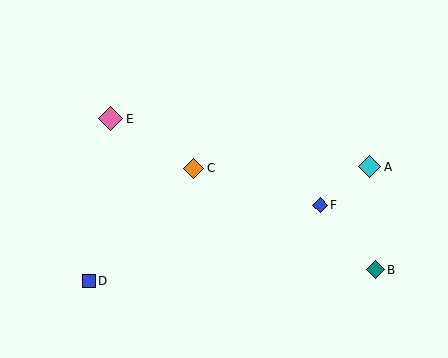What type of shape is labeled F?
Shape F is a blue diamond.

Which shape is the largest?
The pink diamond (labeled E) is the largest.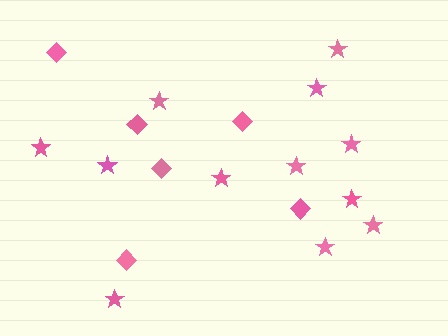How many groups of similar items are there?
There are 2 groups: one group of diamonds (6) and one group of stars (12).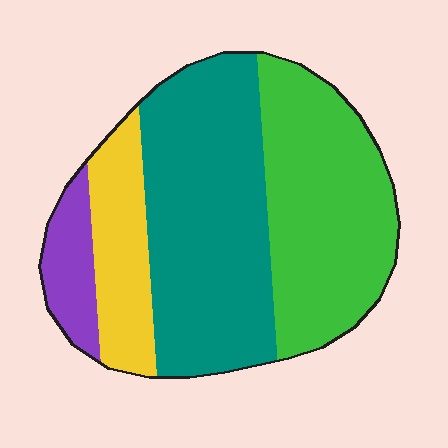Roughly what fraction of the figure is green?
Green covers about 35% of the figure.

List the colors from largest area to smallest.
From largest to smallest: teal, green, yellow, purple.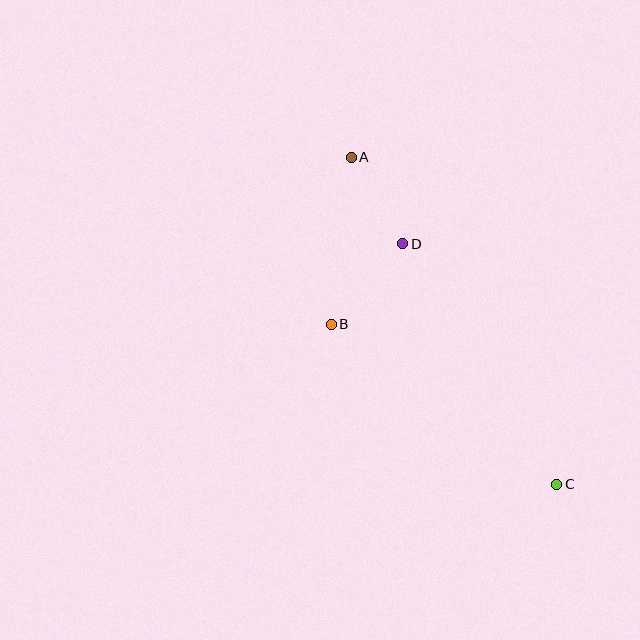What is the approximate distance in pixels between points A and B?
The distance between A and B is approximately 168 pixels.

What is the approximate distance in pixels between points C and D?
The distance between C and D is approximately 286 pixels.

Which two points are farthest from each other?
Points A and C are farthest from each other.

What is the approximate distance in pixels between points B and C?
The distance between B and C is approximately 277 pixels.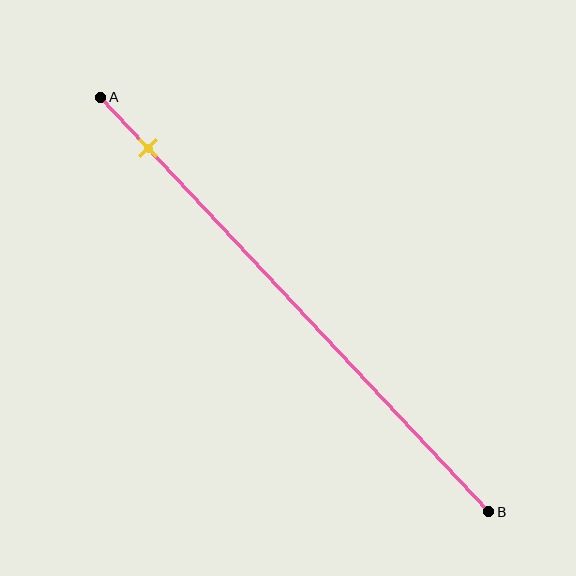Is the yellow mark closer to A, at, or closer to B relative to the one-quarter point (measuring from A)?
The yellow mark is closer to point A than the one-quarter point of segment AB.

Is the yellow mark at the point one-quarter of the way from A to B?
No, the mark is at about 10% from A, not at the 25% one-quarter point.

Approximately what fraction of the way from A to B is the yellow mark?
The yellow mark is approximately 10% of the way from A to B.